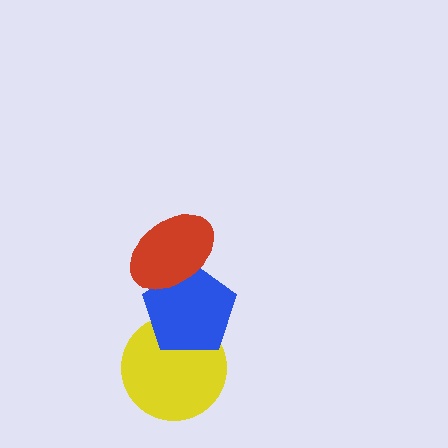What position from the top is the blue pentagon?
The blue pentagon is 2nd from the top.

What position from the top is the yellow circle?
The yellow circle is 3rd from the top.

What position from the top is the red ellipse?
The red ellipse is 1st from the top.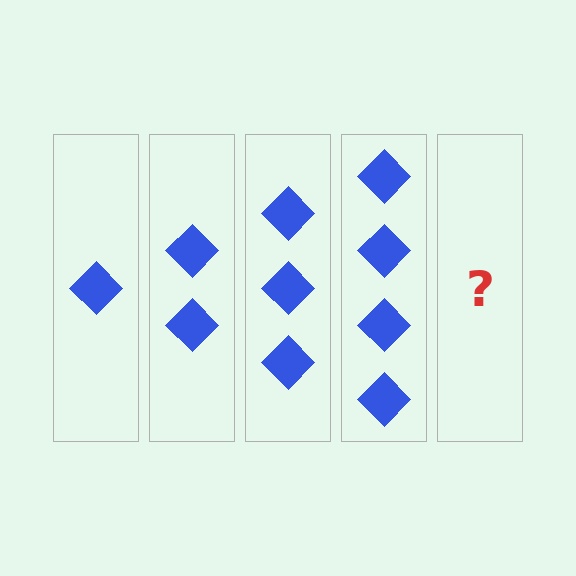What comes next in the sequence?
The next element should be 5 diamonds.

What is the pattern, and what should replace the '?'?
The pattern is that each step adds one more diamond. The '?' should be 5 diamonds.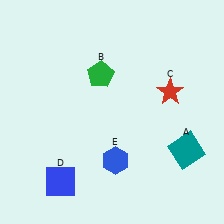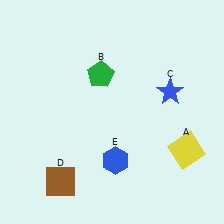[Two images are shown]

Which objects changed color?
A changed from teal to yellow. C changed from red to blue. D changed from blue to brown.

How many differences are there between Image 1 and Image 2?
There are 3 differences between the two images.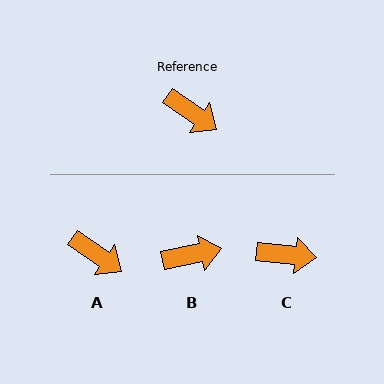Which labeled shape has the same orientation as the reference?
A.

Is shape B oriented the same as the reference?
No, it is off by about 46 degrees.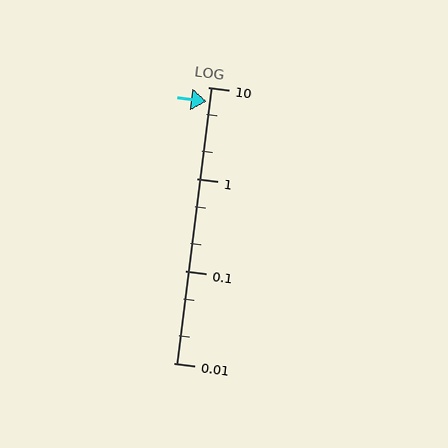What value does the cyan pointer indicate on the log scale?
The pointer indicates approximately 6.9.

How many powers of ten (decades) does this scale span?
The scale spans 3 decades, from 0.01 to 10.